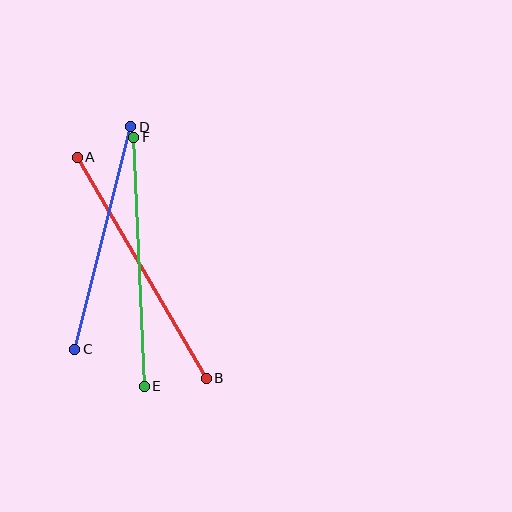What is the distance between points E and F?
The distance is approximately 249 pixels.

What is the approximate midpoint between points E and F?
The midpoint is at approximately (139, 262) pixels.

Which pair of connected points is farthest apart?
Points A and B are farthest apart.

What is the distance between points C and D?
The distance is approximately 229 pixels.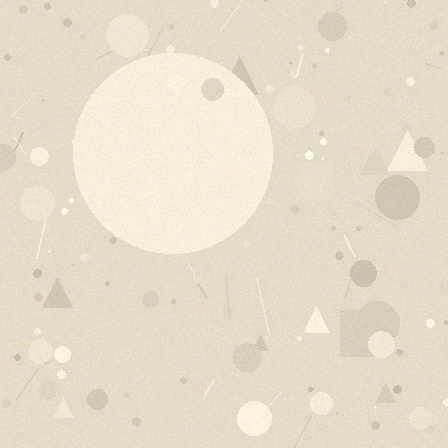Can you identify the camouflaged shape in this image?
The camouflaged shape is a circle.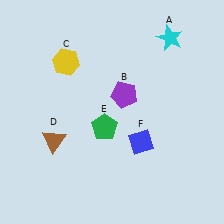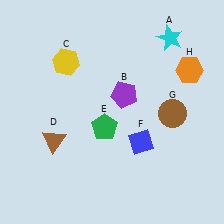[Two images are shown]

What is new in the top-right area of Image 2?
An orange hexagon (H) was added in the top-right area of Image 2.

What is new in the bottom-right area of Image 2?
A brown circle (G) was added in the bottom-right area of Image 2.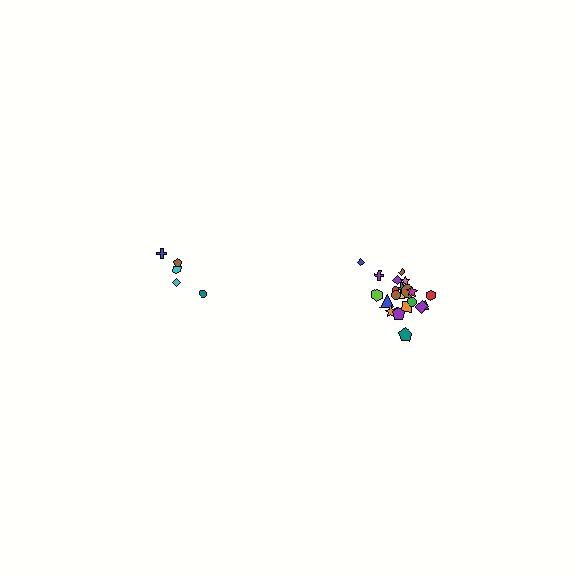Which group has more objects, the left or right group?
The right group.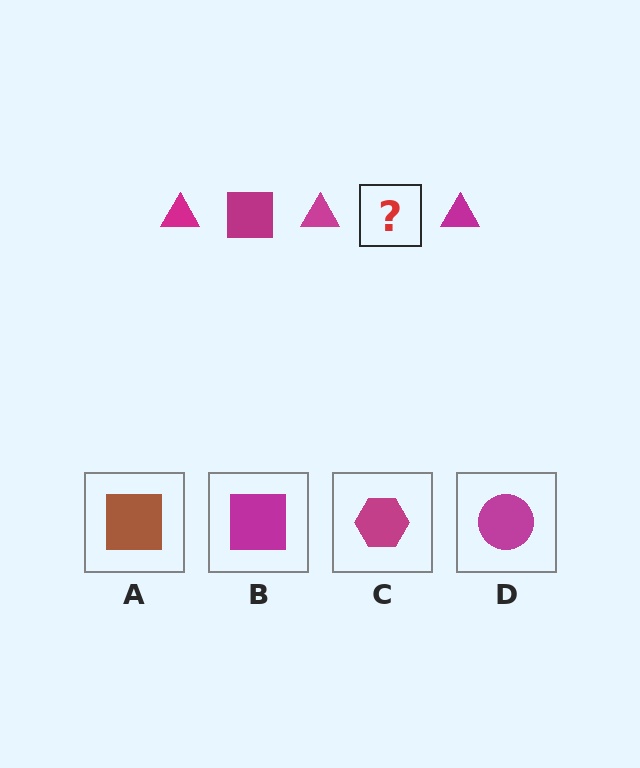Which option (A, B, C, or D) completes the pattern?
B.